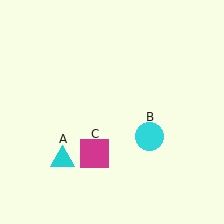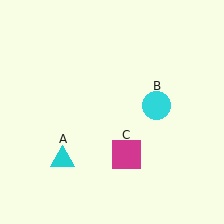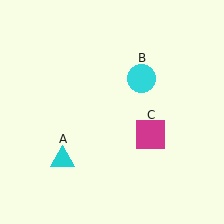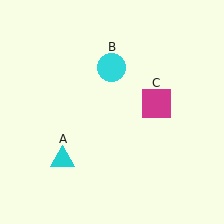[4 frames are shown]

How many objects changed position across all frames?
2 objects changed position: cyan circle (object B), magenta square (object C).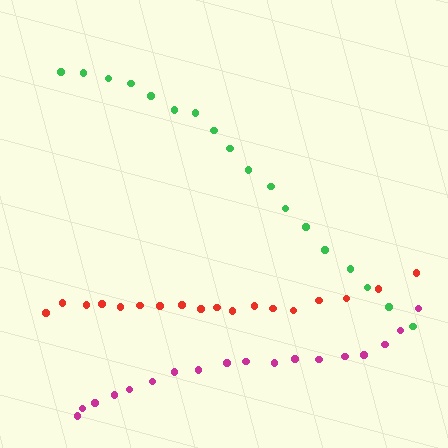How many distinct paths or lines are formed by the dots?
There are 3 distinct paths.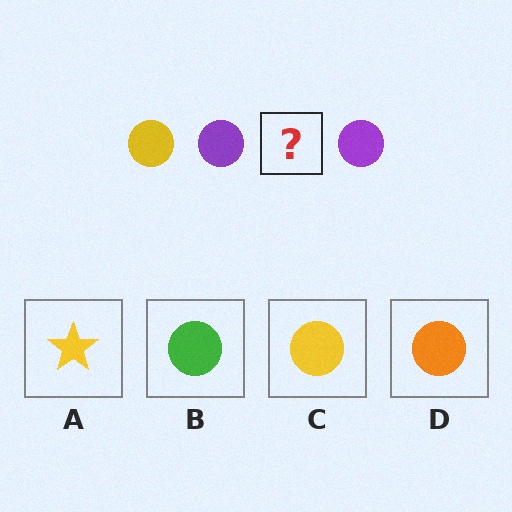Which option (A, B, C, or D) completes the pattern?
C.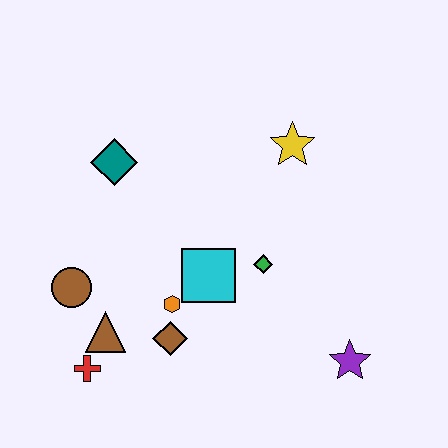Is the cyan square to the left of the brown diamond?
No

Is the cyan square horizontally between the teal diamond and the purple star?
Yes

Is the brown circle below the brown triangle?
No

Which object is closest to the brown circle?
The brown triangle is closest to the brown circle.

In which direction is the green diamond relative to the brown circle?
The green diamond is to the right of the brown circle.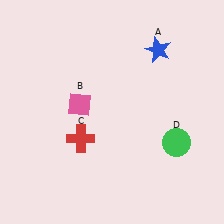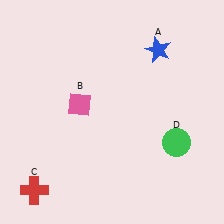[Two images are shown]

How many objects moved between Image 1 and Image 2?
1 object moved between the two images.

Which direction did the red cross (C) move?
The red cross (C) moved down.